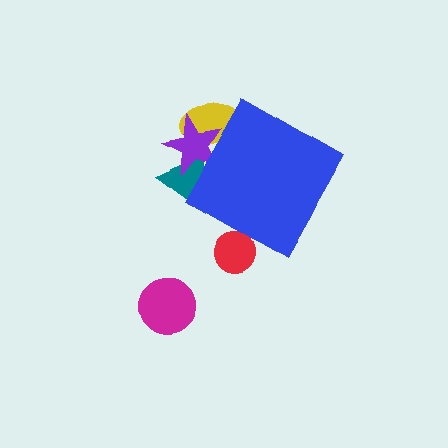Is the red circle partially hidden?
Yes, the red circle is partially hidden behind the blue diamond.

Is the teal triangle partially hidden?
Yes, the teal triangle is partially hidden behind the blue diamond.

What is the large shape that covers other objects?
A blue diamond.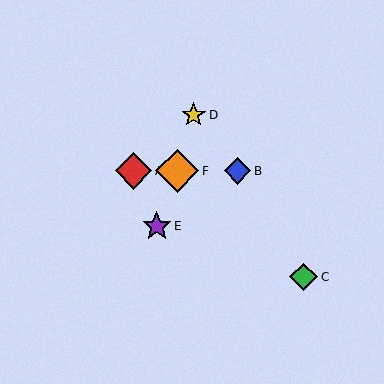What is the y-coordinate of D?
Object D is at y≈115.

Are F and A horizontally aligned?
Yes, both are at y≈171.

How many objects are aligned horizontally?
3 objects (A, B, F) are aligned horizontally.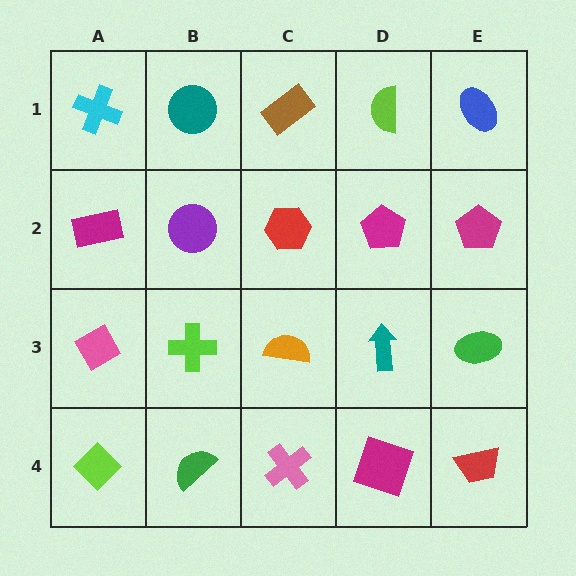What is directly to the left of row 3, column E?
A teal arrow.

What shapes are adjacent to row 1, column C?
A red hexagon (row 2, column C), a teal circle (row 1, column B), a lime semicircle (row 1, column D).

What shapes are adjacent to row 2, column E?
A blue ellipse (row 1, column E), a green ellipse (row 3, column E), a magenta pentagon (row 2, column D).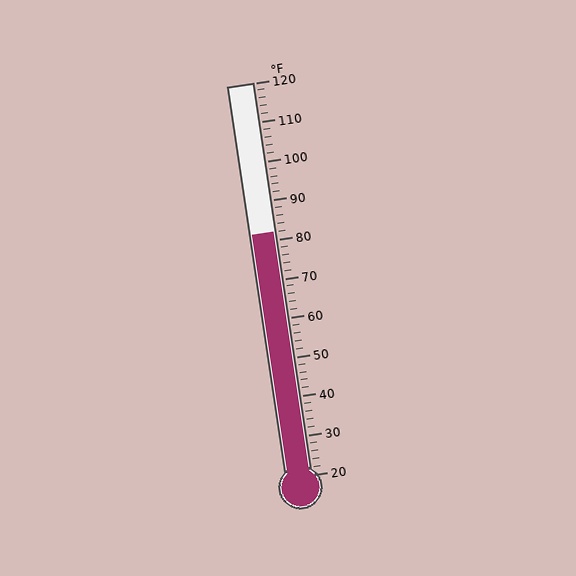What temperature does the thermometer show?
The thermometer shows approximately 82°F.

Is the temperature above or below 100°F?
The temperature is below 100°F.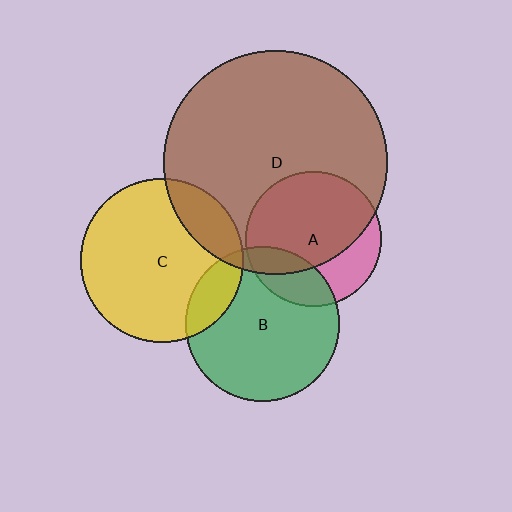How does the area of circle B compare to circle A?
Approximately 1.3 times.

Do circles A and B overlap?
Yes.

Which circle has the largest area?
Circle D (brown).